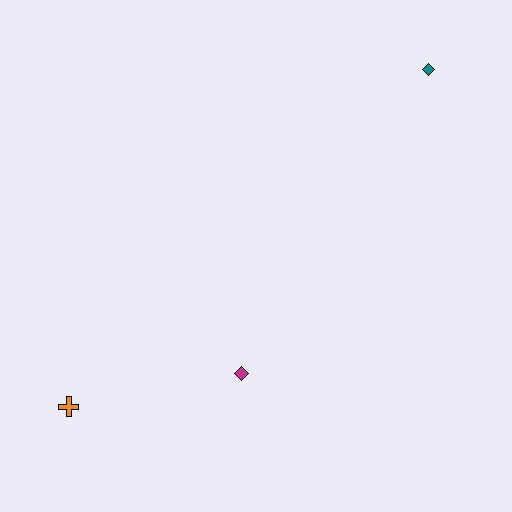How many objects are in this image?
There are 3 objects.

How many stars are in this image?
There are no stars.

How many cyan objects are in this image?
There are no cyan objects.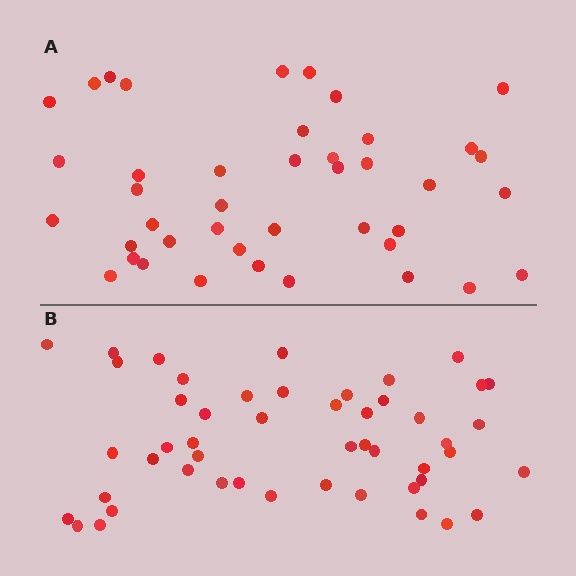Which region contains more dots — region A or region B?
Region B (the bottom region) has more dots.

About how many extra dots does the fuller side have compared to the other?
Region B has roughly 8 or so more dots than region A.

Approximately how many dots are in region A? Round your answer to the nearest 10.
About 40 dots. (The exact count is 42, which rounds to 40.)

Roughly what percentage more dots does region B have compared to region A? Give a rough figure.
About 15% more.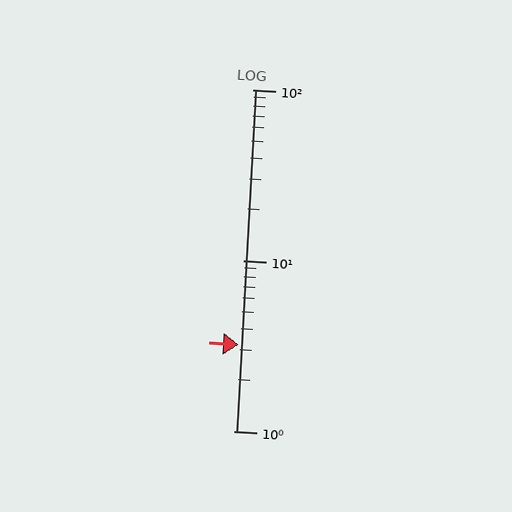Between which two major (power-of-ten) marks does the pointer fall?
The pointer is between 1 and 10.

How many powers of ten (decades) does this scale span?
The scale spans 2 decades, from 1 to 100.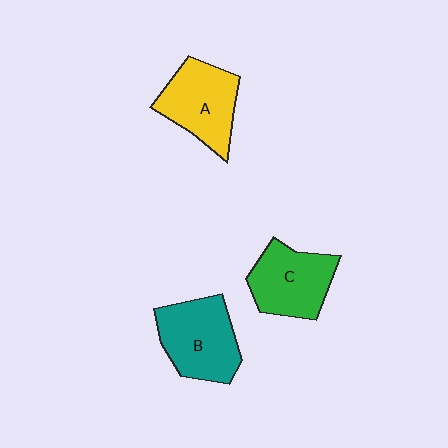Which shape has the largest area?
Shape B (teal).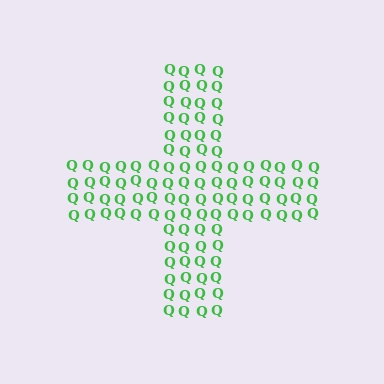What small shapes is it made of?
It is made of small letter Q's.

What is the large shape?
The large shape is a cross.